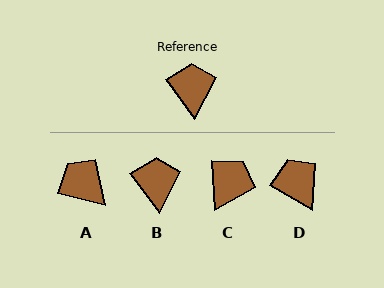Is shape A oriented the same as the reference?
No, it is off by about 40 degrees.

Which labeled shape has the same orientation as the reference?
B.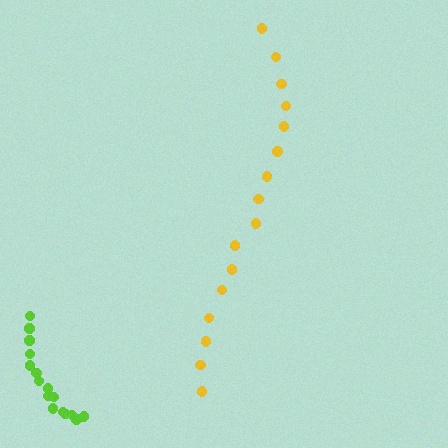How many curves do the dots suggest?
There are 2 distinct paths.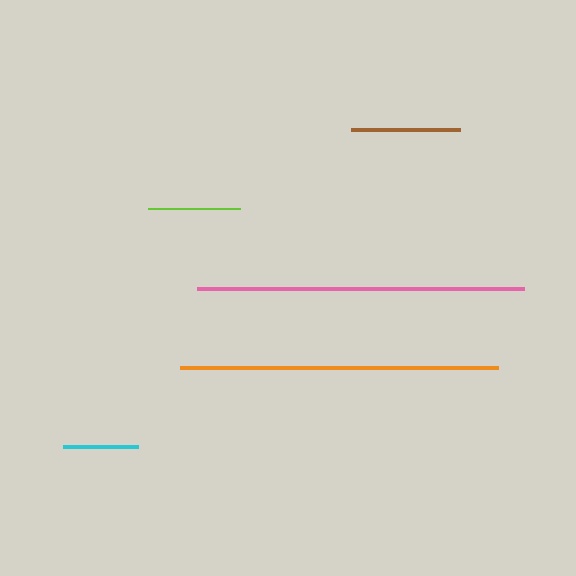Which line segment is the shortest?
The cyan line is the shortest at approximately 75 pixels.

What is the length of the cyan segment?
The cyan segment is approximately 75 pixels long.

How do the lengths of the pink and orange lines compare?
The pink and orange lines are approximately the same length.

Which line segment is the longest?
The pink line is the longest at approximately 327 pixels.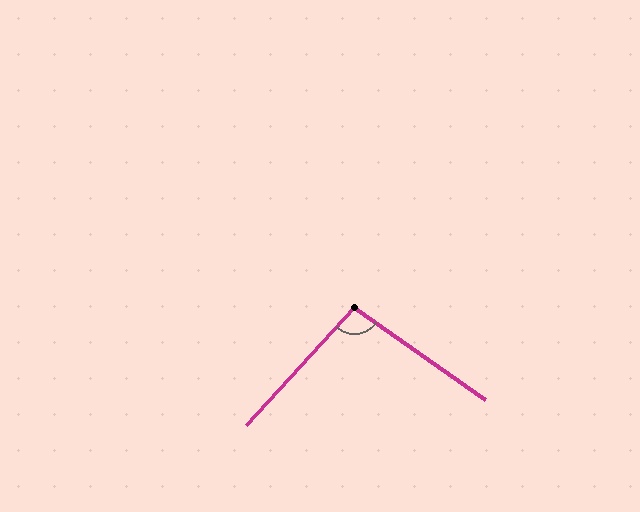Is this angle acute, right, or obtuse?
It is obtuse.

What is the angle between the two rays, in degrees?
Approximately 97 degrees.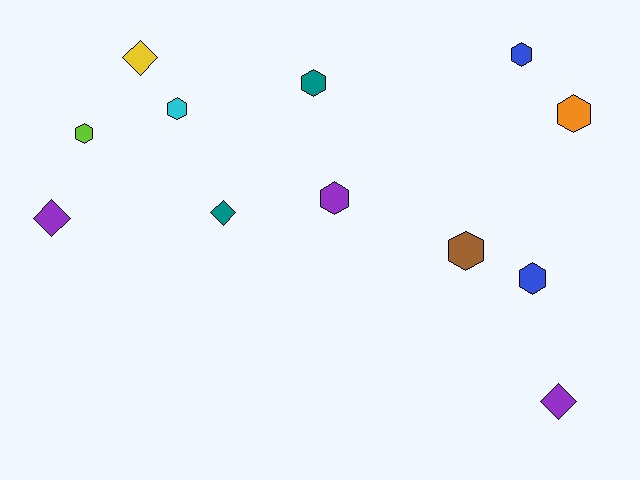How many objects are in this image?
There are 12 objects.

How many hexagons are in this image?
There are 8 hexagons.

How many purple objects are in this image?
There are 3 purple objects.